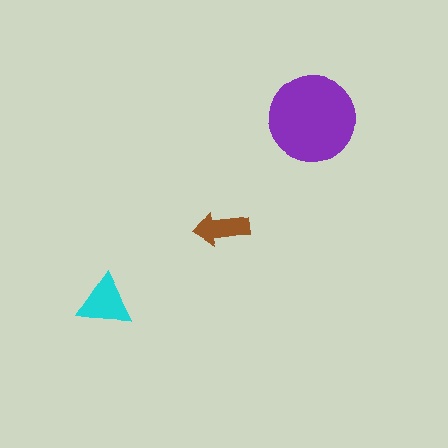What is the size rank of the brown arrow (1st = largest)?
3rd.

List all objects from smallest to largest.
The brown arrow, the cyan triangle, the purple circle.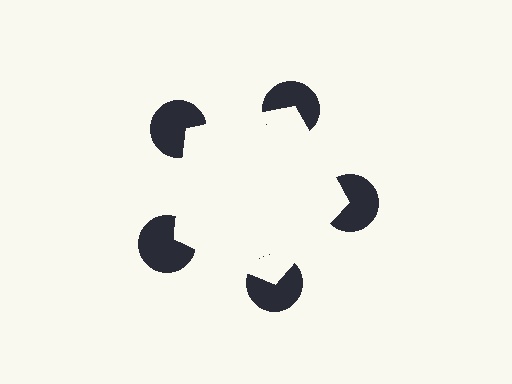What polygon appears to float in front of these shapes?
An illusory pentagon — its edges are inferred from the aligned wedge cuts in the pac-man discs, not physically drawn.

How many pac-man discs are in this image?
There are 5 — one at each vertex of the illusory pentagon.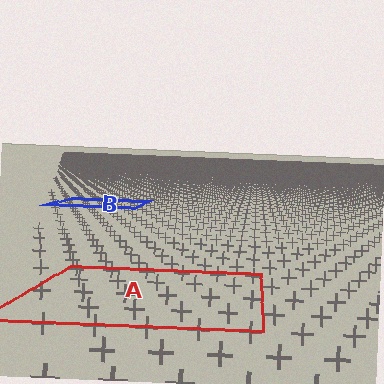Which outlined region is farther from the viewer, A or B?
Region B is farther from the viewer — the texture elements inside it appear smaller and more densely packed.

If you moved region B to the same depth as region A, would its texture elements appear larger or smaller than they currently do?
They would appear larger. At a closer depth, the same texture elements are projected at a bigger on-screen size.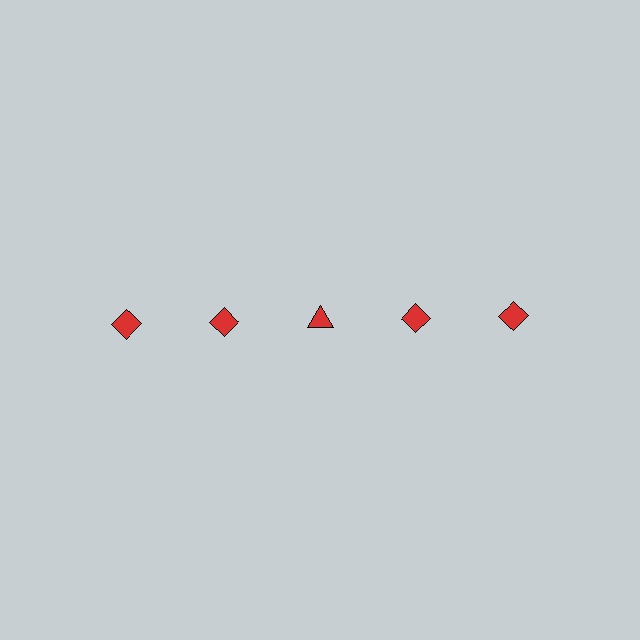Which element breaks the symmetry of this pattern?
The red triangle in the top row, center column breaks the symmetry. All other shapes are red diamonds.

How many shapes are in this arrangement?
There are 5 shapes arranged in a grid pattern.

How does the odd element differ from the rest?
It has a different shape: triangle instead of diamond.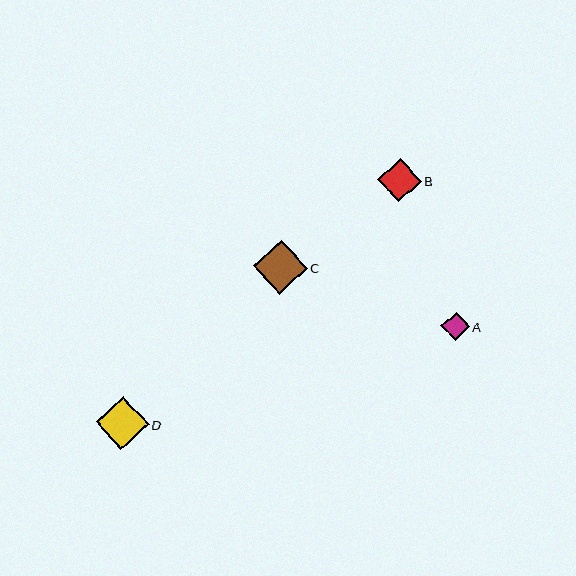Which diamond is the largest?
Diamond C is the largest with a size of approximately 54 pixels.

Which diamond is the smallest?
Diamond A is the smallest with a size of approximately 28 pixels.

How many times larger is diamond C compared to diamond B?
Diamond C is approximately 1.3 times the size of diamond B.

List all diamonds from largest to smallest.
From largest to smallest: C, D, B, A.